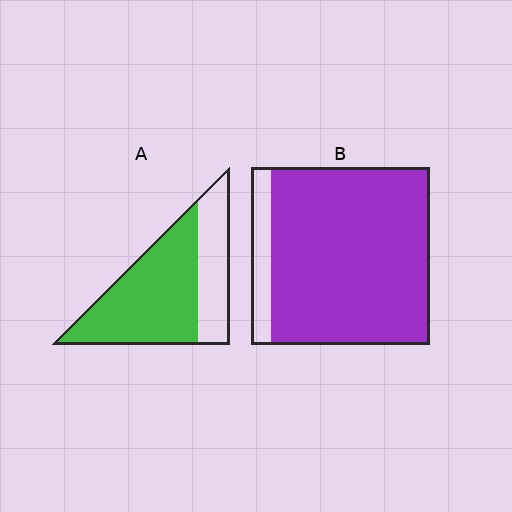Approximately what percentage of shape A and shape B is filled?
A is approximately 65% and B is approximately 90%.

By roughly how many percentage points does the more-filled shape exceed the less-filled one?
By roughly 20 percentage points (B over A).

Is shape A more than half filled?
Yes.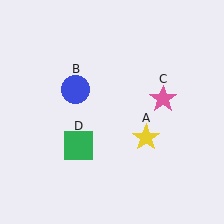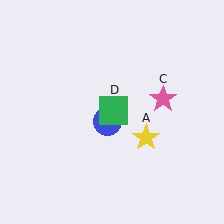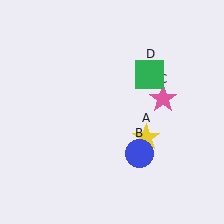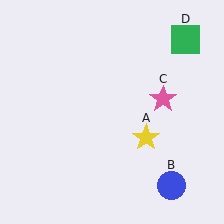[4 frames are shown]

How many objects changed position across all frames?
2 objects changed position: blue circle (object B), green square (object D).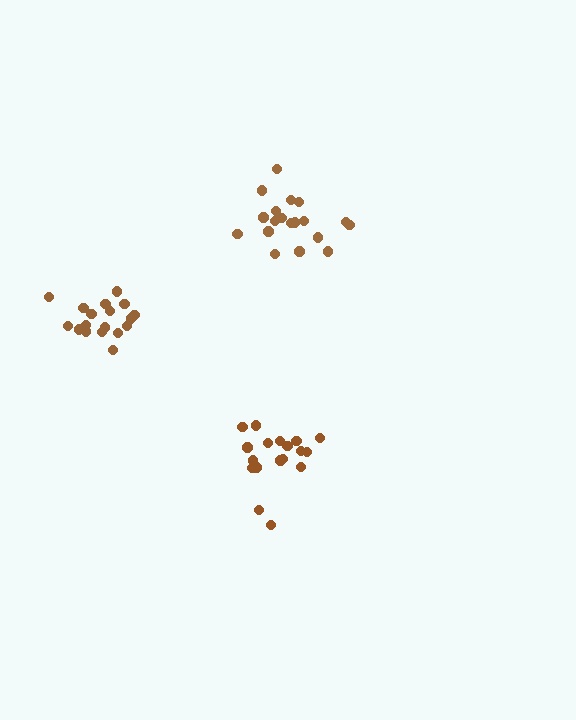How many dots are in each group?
Group 1: 20 dots, Group 2: 19 dots, Group 3: 18 dots (57 total).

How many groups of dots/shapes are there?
There are 3 groups.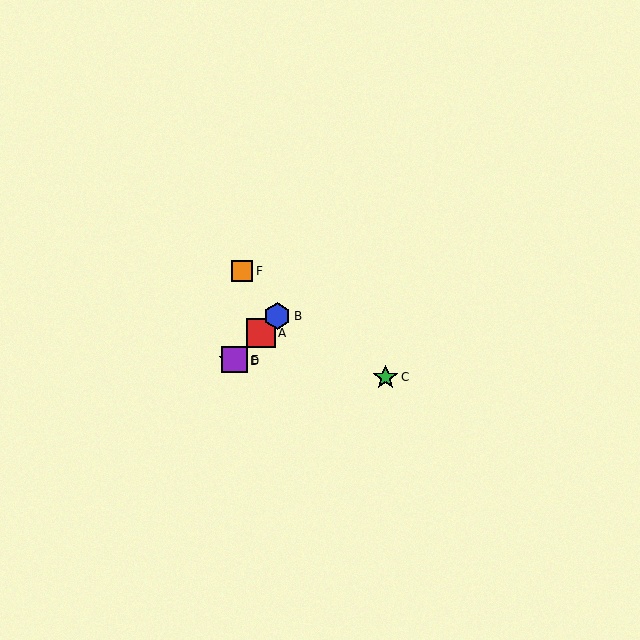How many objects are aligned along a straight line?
4 objects (A, B, D, E) are aligned along a straight line.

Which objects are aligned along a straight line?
Objects A, B, D, E are aligned along a straight line.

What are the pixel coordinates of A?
Object A is at (261, 333).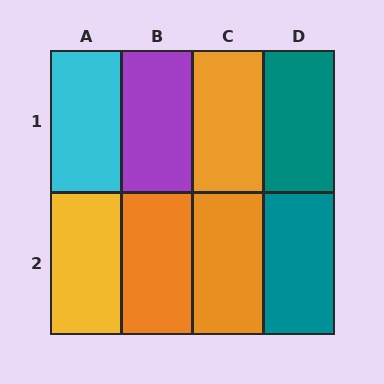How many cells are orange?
3 cells are orange.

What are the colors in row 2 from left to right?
Yellow, orange, orange, teal.